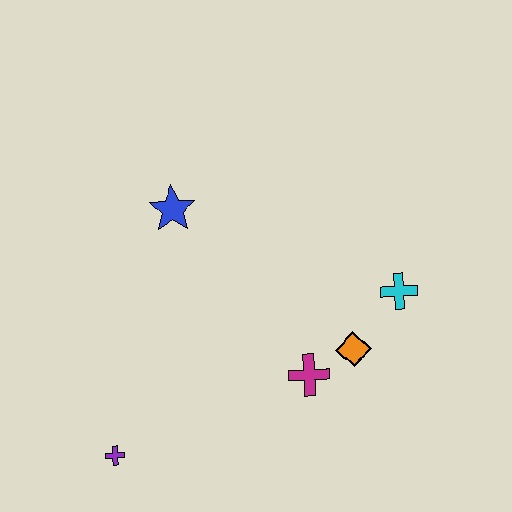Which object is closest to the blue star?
The magenta cross is closest to the blue star.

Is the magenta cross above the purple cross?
Yes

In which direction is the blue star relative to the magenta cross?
The blue star is above the magenta cross.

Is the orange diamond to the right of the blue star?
Yes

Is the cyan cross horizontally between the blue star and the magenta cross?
No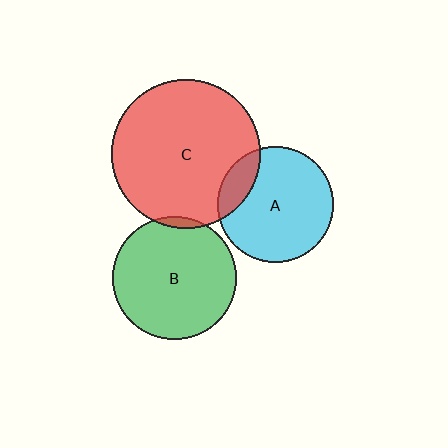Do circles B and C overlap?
Yes.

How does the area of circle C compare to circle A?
Approximately 1.6 times.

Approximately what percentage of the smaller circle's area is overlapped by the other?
Approximately 5%.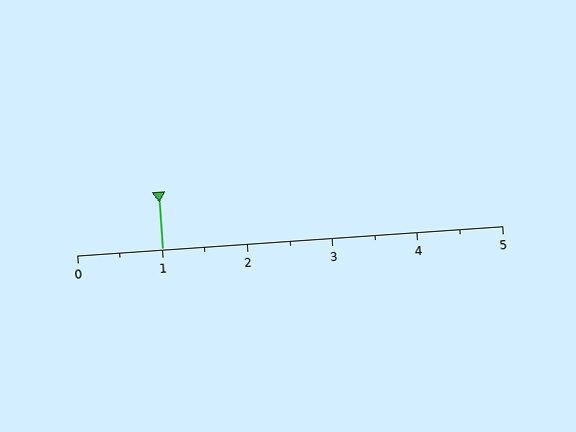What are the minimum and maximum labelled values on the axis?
The axis runs from 0 to 5.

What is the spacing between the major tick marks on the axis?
The major ticks are spaced 1 apart.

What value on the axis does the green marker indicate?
The marker indicates approximately 1.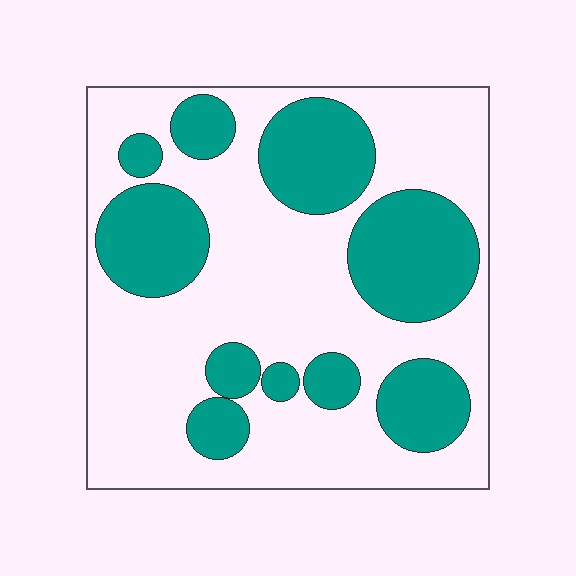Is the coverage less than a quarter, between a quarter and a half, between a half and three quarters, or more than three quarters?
Between a quarter and a half.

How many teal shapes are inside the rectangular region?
10.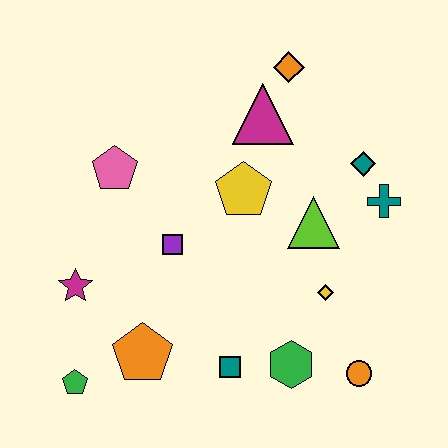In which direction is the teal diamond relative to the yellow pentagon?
The teal diamond is to the right of the yellow pentagon.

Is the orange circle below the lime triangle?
Yes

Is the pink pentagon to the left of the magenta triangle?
Yes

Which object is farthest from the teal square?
The orange diamond is farthest from the teal square.